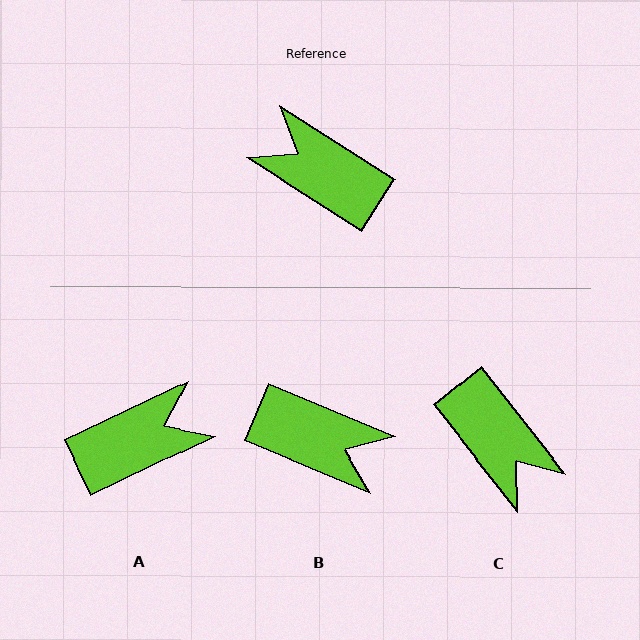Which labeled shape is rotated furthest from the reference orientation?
B, about 170 degrees away.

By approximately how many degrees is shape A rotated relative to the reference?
Approximately 122 degrees clockwise.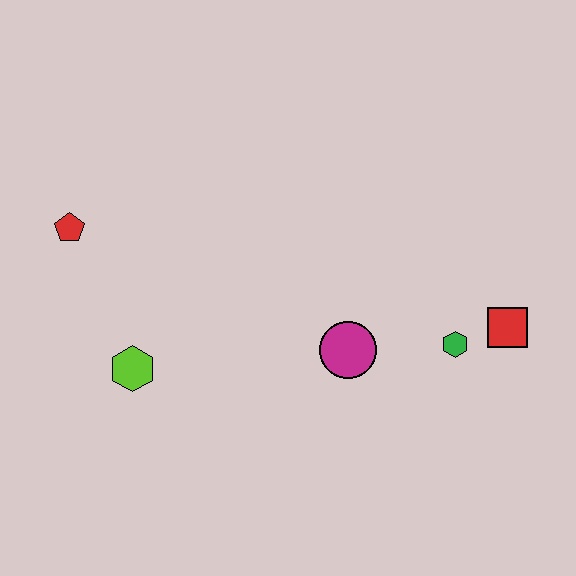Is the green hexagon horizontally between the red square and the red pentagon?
Yes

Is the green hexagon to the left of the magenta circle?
No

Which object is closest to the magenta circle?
The green hexagon is closest to the magenta circle.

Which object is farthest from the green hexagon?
The red pentagon is farthest from the green hexagon.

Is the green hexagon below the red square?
Yes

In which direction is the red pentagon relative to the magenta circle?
The red pentagon is to the left of the magenta circle.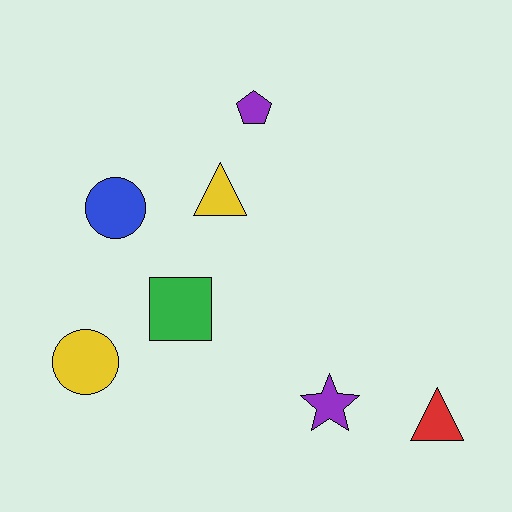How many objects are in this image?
There are 7 objects.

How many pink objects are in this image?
There are no pink objects.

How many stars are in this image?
There is 1 star.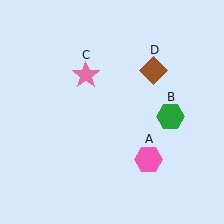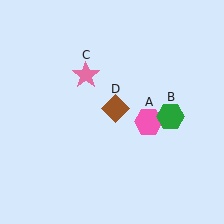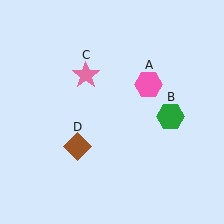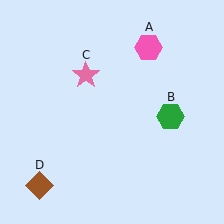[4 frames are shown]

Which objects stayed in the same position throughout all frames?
Green hexagon (object B) and pink star (object C) remained stationary.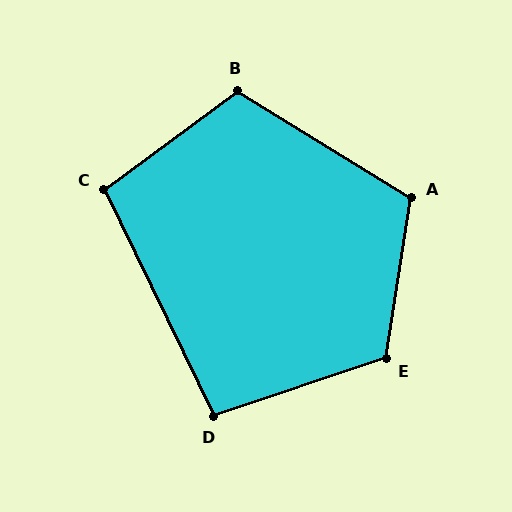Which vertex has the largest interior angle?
E, at approximately 117 degrees.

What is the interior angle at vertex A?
Approximately 113 degrees (obtuse).